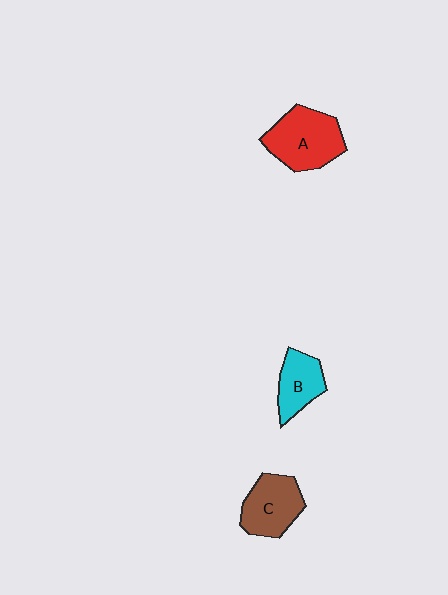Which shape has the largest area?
Shape A (red).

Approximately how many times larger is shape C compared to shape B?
Approximately 1.3 times.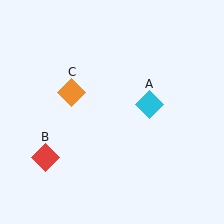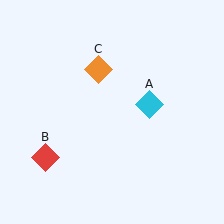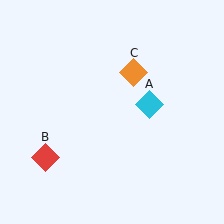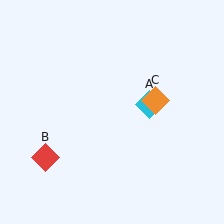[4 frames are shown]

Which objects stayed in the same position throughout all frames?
Cyan diamond (object A) and red diamond (object B) remained stationary.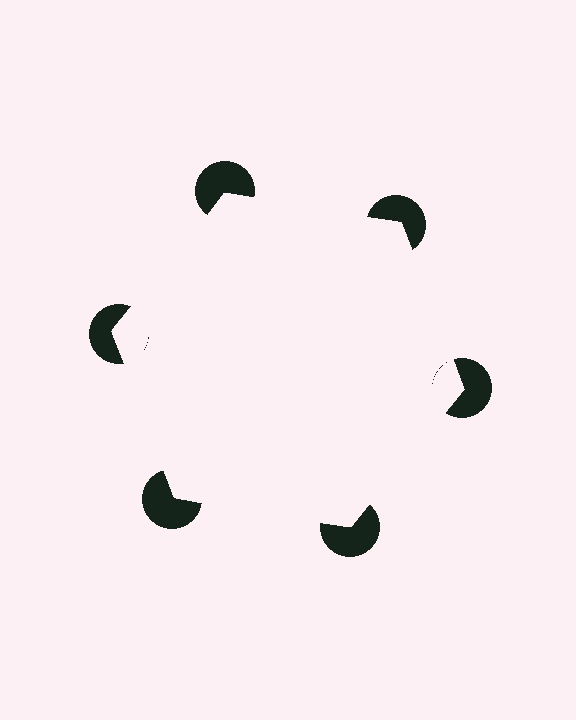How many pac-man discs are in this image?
There are 6 — one at each vertex of the illusory hexagon.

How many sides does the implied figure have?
6 sides.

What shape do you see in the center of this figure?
An illusory hexagon — its edges are inferred from the aligned wedge cuts in the pac-man discs, not physically drawn.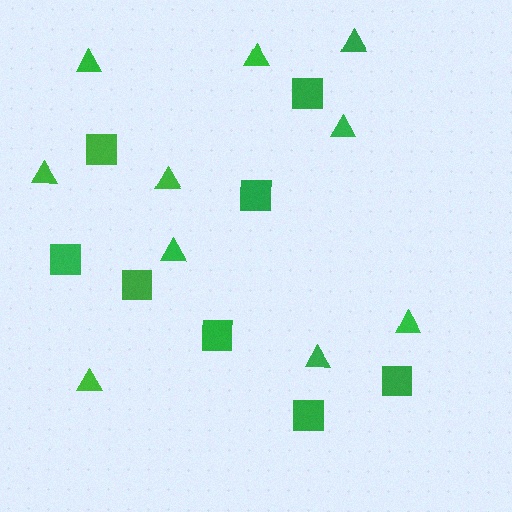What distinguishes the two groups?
There are 2 groups: one group of triangles (10) and one group of squares (8).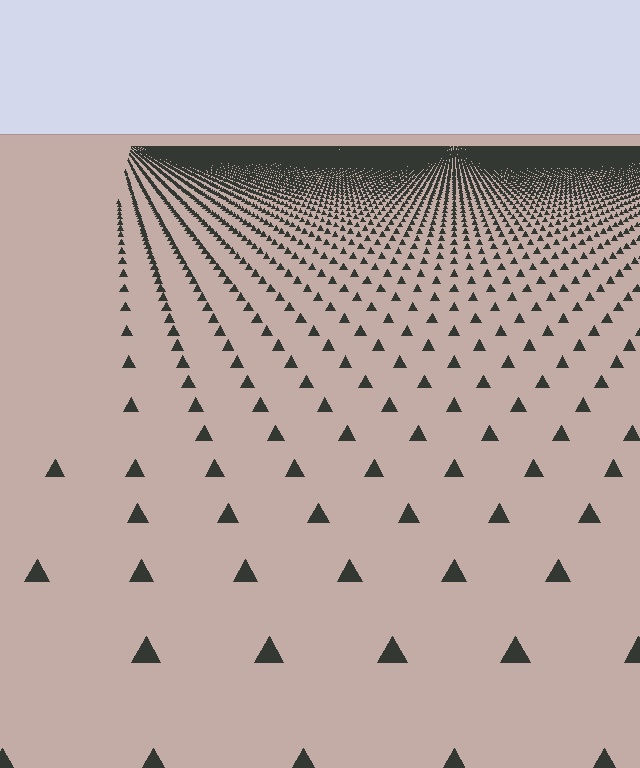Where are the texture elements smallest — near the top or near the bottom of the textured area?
Near the top.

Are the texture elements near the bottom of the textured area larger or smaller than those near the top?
Larger. Near the bottom, elements are closer to the viewer and appear at a bigger on-screen size.